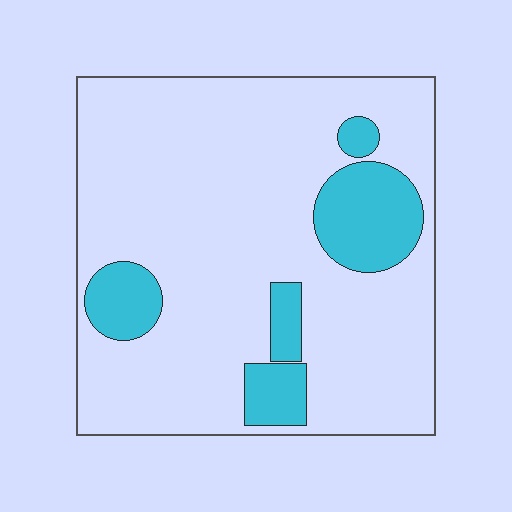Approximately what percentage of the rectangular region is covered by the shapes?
Approximately 15%.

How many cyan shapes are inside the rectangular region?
5.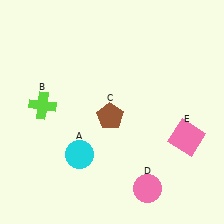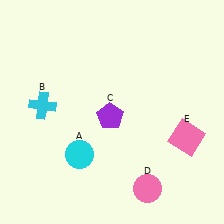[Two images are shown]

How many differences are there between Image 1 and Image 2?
There are 2 differences between the two images.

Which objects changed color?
B changed from lime to cyan. C changed from brown to purple.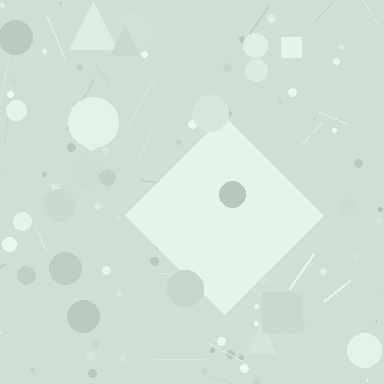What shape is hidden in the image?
A diamond is hidden in the image.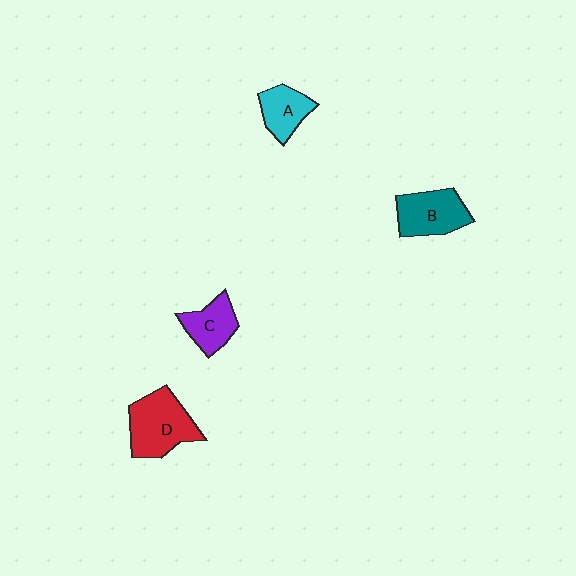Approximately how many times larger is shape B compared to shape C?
Approximately 1.3 times.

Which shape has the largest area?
Shape D (red).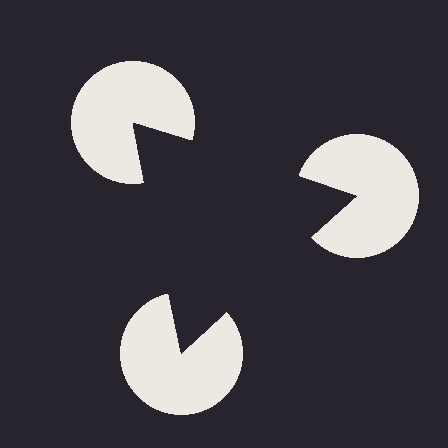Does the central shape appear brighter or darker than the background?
It typically appears slightly darker than the background, even though no actual brightness change is drawn.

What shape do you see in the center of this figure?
An illusory triangle — its edges are inferred from the aligned wedge cuts in the pac-man discs, not physically drawn.